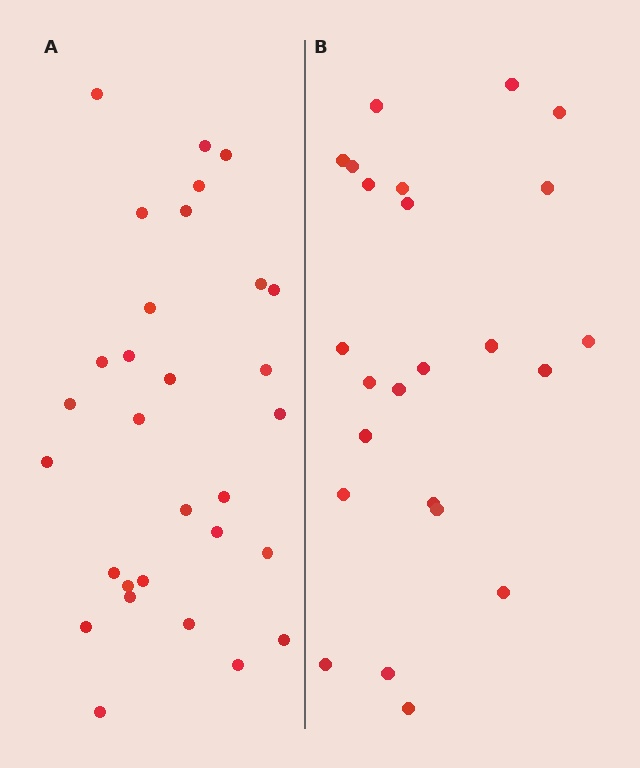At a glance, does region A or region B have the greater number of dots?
Region A (the left region) has more dots.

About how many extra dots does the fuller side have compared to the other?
Region A has about 6 more dots than region B.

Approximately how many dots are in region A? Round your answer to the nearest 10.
About 30 dots.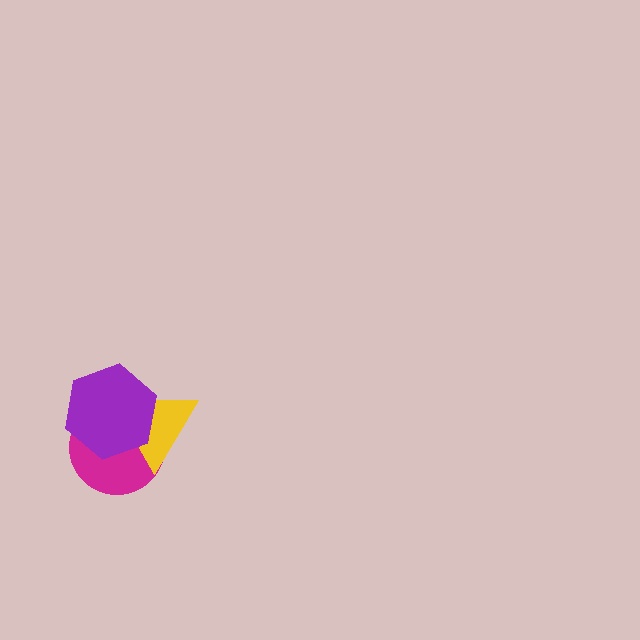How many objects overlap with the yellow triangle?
2 objects overlap with the yellow triangle.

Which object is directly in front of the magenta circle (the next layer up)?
The yellow triangle is directly in front of the magenta circle.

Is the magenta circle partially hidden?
Yes, it is partially covered by another shape.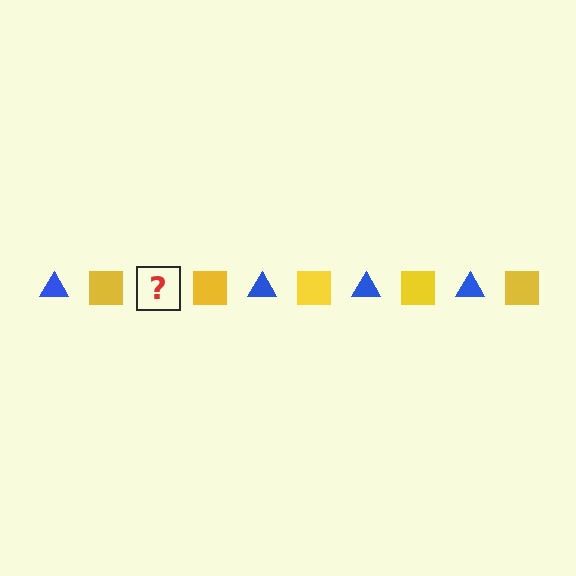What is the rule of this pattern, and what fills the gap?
The rule is that the pattern alternates between blue triangle and yellow square. The gap should be filled with a blue triangle.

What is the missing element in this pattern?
The missing element is a blue triangle.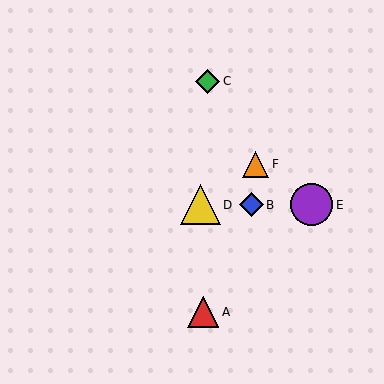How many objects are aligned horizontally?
3 objects (B, D, E) are aligned horizontally.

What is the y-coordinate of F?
Object F is at y≈164.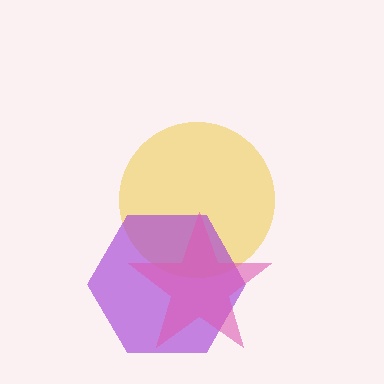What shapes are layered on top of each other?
The layered shapes are: a yellow circle, a purple hexagon, a pink star.